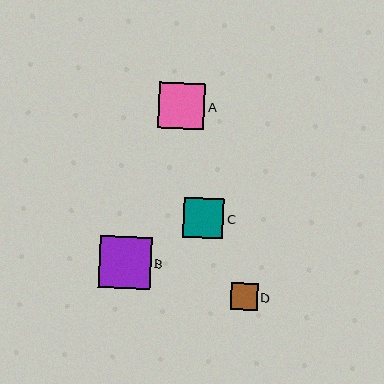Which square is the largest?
Square B is the largest with a size of approximately 52 pixels.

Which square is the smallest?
Square D is the smallest with a size of approximately 27 pixels.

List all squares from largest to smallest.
From largest to smallest: B, A, C, D.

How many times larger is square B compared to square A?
Square B is approximately 1.1 times the size of square A.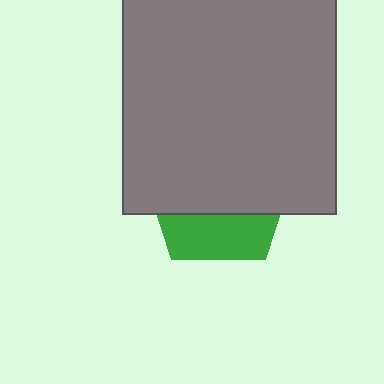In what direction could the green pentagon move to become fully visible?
The green pentagon could move down. That would shift it out from behind the gray rectangle entirely.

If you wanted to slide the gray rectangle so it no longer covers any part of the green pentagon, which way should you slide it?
Slide it up — that is the most direct way to separate the two shapes.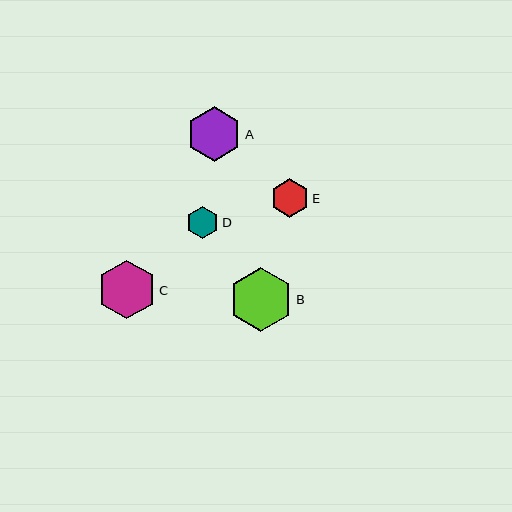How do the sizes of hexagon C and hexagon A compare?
Hexagon C and hexagon A are approximately the same size.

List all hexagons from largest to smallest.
From largest to smallest: B, C, A, E, D.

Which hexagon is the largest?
Hexagon B is the largest with a size of approximately 63 pixels.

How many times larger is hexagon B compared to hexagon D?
Hexagon B is approximately 2.0 times the size of hexagon D.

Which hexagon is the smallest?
Hexagon D is the smallest with a size of approximately 32 pixels.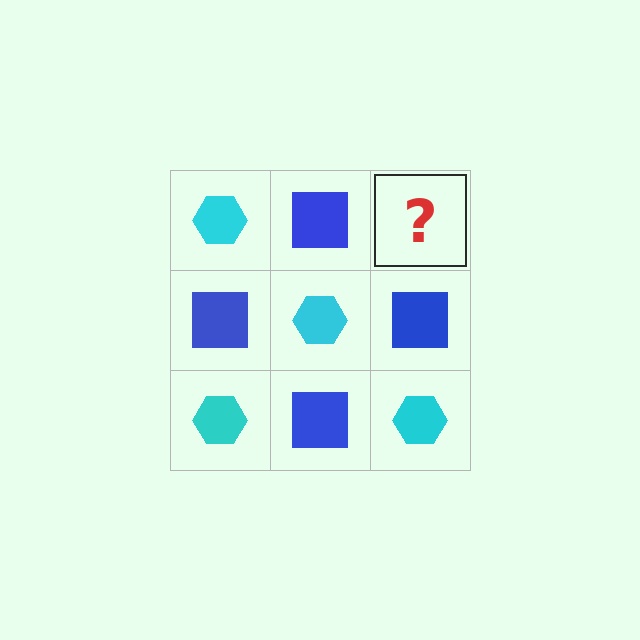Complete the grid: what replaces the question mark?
The question mark should be replaced with a cyan hexagon.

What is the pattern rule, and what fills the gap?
The rule is that it alternates cyan hexagon and blue square in a checkerboard pattern. The gap should be filled with a cyan hexagon.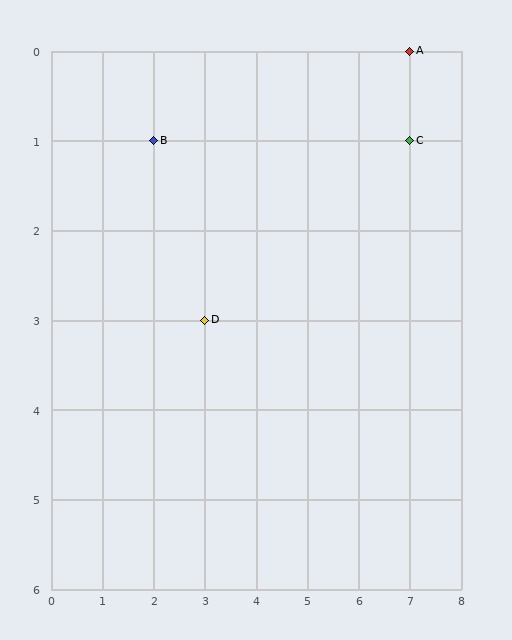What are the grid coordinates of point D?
Point D is at grid coordinates (3, 3).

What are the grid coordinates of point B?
Point B is at grid coordinates (2, 1).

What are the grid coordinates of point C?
Point C is at grid coordinates (7, 1).